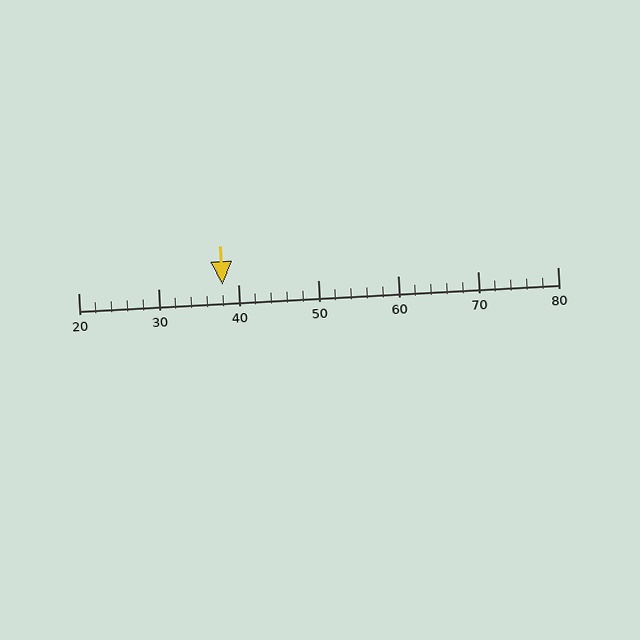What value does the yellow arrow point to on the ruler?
The yellow arrow points to approximately 38.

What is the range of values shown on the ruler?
The ruler shows values from 20 to 80.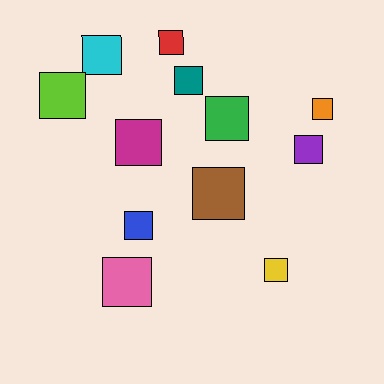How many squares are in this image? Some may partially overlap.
There are 12 squares.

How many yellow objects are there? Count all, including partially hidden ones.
There is 1 yellow object.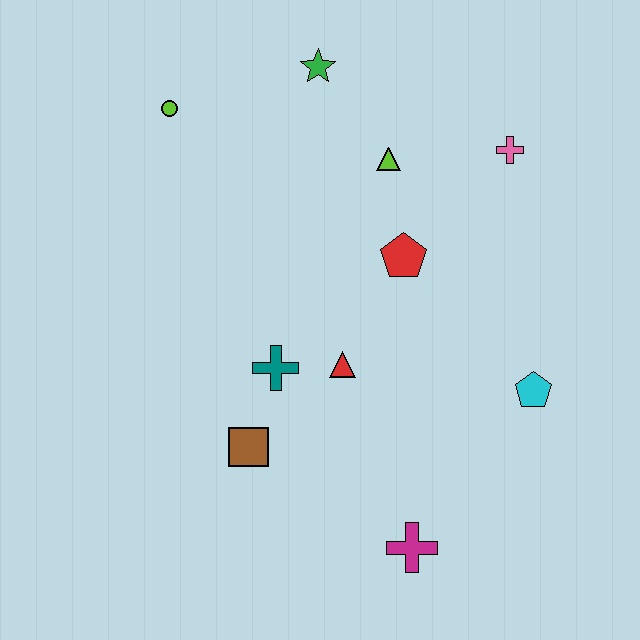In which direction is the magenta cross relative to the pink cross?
The magenta cross is below the pink cross.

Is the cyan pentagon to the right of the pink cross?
Yes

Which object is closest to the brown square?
The teal cross is closest to the brown square.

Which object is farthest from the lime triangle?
The magenta cross is farthest from the lime triangle.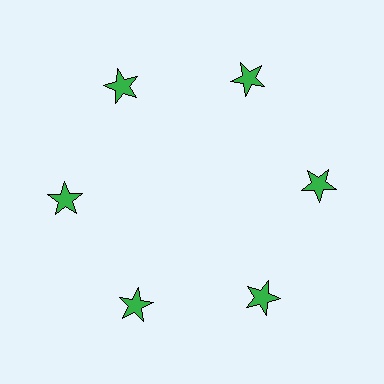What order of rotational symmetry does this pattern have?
This pattern has 6-fold rotational symmetry.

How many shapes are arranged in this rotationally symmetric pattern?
There are 6 shapes, arranged in 6 groups of 1.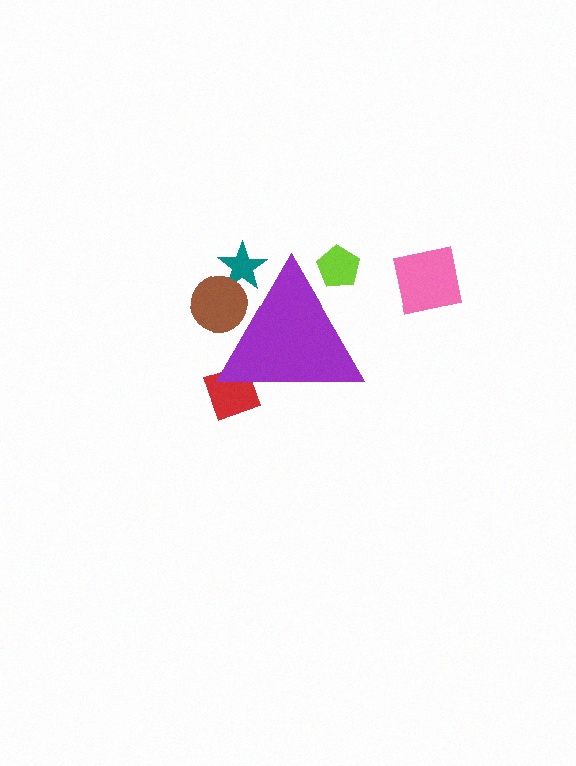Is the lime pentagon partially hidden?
Yes, the lime pentagon is partially hidden behind the purple triangle.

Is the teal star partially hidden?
Yes, the teal star is partially hidden behind the purple triangle.